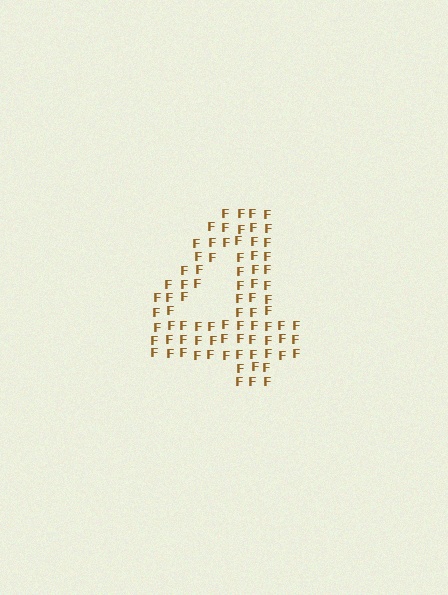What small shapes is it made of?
It is made of small letter F's.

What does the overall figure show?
The overall figure shows the digit 4.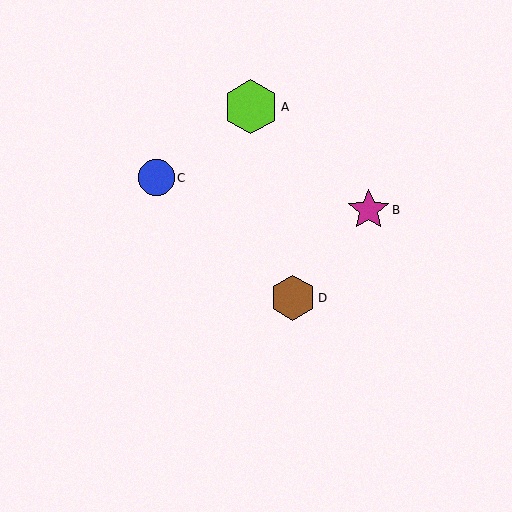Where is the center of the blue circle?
The center of the blue circle is at (156, 178).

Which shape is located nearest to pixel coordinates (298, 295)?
The brown hexagon (labeled D) at (293, 298) is nearest to that location.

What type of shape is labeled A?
Shape A is a lime hexagon.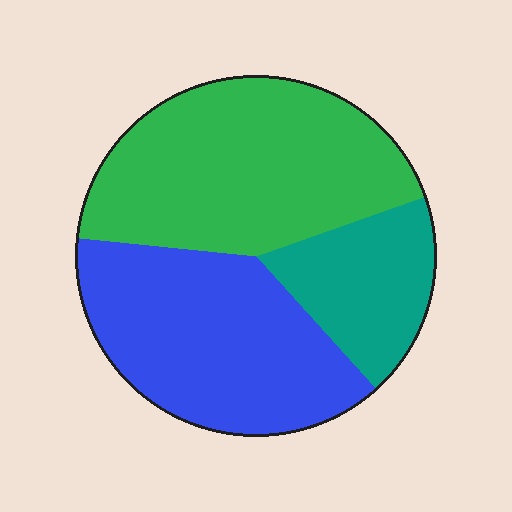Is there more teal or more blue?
Blue.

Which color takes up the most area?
Green, at roughly 45%.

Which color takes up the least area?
Teal, at roughly 20%.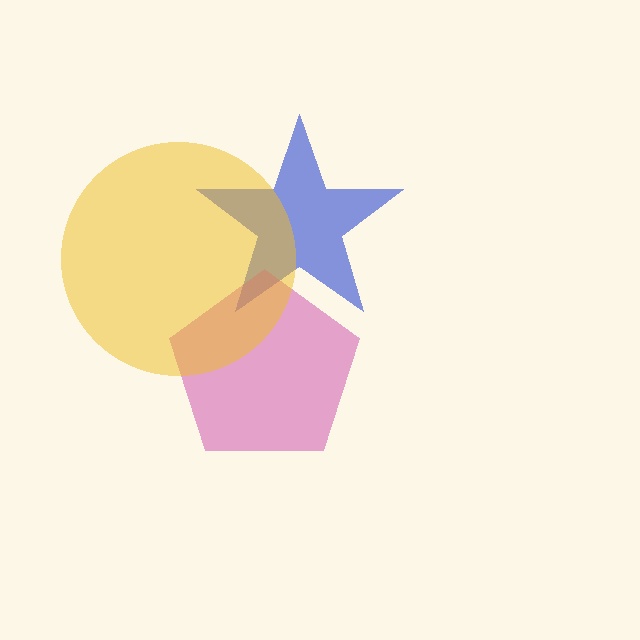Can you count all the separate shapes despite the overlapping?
Yes, there are 3 separate shapes.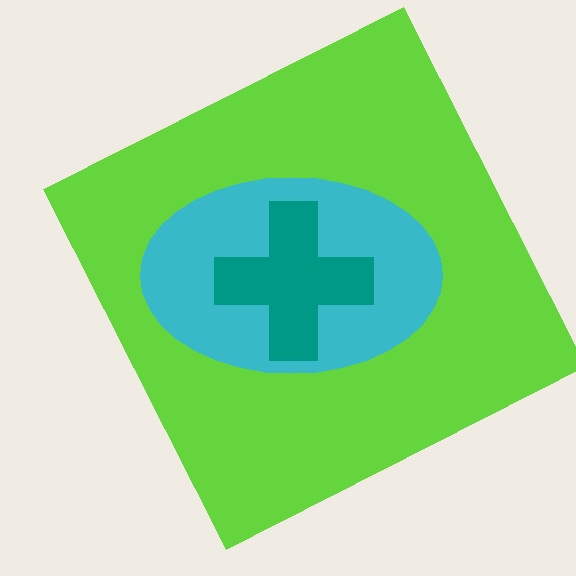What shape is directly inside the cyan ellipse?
The teal cross.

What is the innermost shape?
The teal cross.